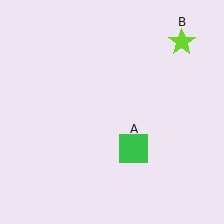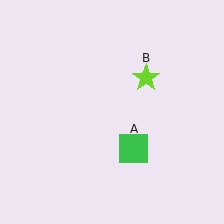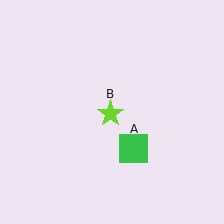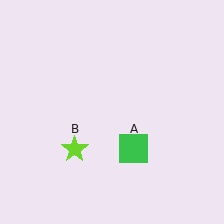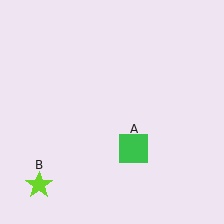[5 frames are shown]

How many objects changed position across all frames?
1 object changed position: lime star (object B).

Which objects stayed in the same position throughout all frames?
Green square (object A) remained stationary.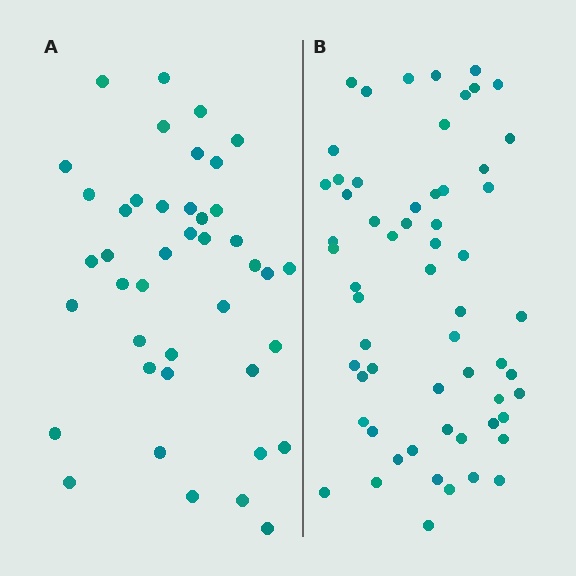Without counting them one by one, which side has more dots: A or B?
Region B (the right region) has more dots.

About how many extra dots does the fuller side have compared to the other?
Region B has approximately 20 more dots than region A.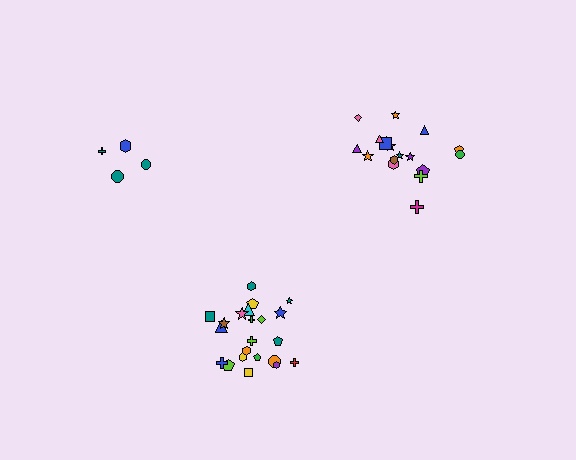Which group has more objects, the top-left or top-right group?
The top-right group.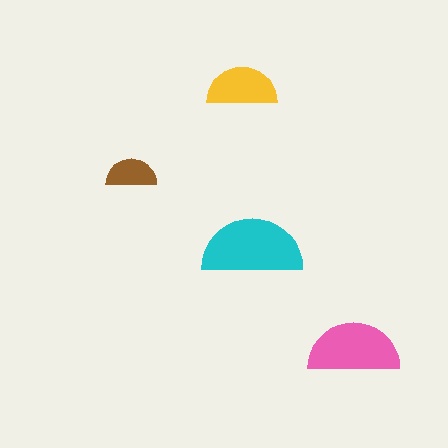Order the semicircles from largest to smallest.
the cyan one, the pink one, the yellow one, the brown one.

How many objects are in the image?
There are 4 objects in the image.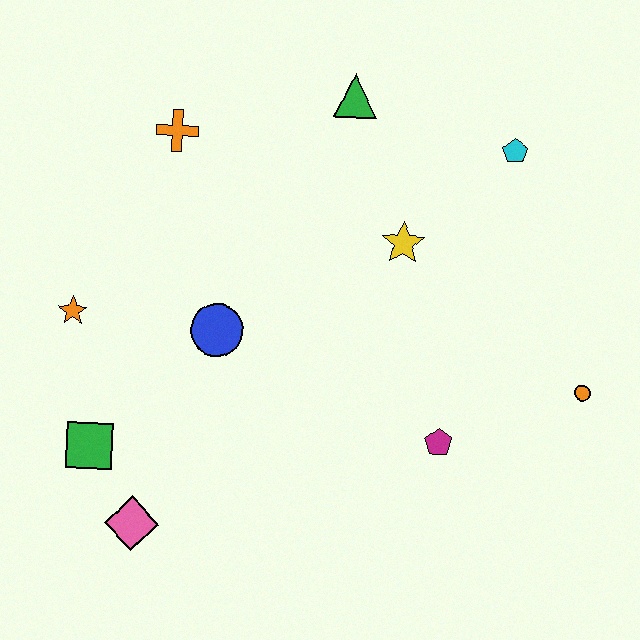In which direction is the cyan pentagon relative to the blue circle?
The cyan pentagon is to the right of the blue circle.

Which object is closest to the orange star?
The green square is closest to the orange star.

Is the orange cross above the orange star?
Yes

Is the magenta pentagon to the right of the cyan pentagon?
No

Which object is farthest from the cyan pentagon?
The pink diamond is farthest from the cyan pentagon.